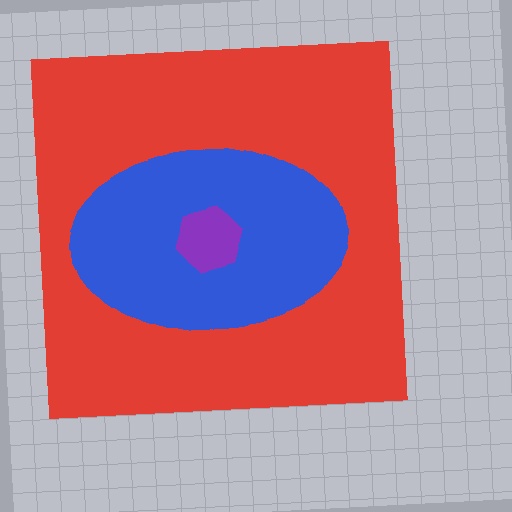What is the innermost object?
The purple hexagon.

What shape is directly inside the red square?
The blue ellipse.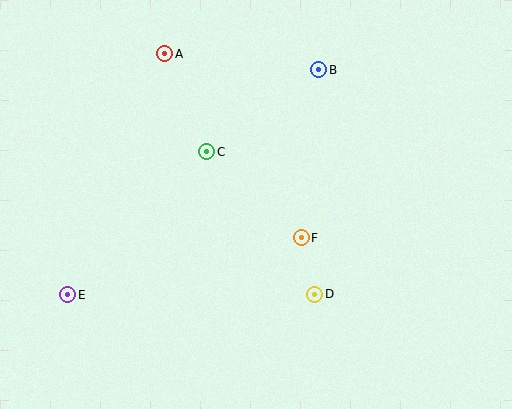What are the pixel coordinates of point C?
Point C is at (207, 152).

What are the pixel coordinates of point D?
Point D is at (315, 294).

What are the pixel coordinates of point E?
Point E is at (68, 295).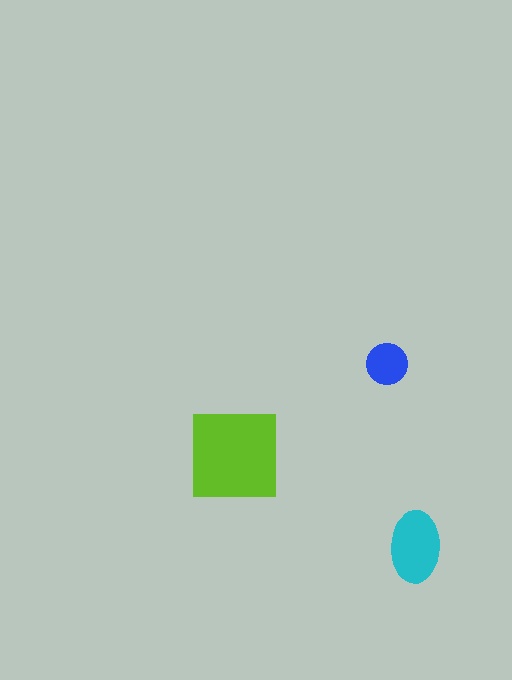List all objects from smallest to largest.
The blue circle, the cyan ellipse, the lime square.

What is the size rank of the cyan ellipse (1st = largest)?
2nd.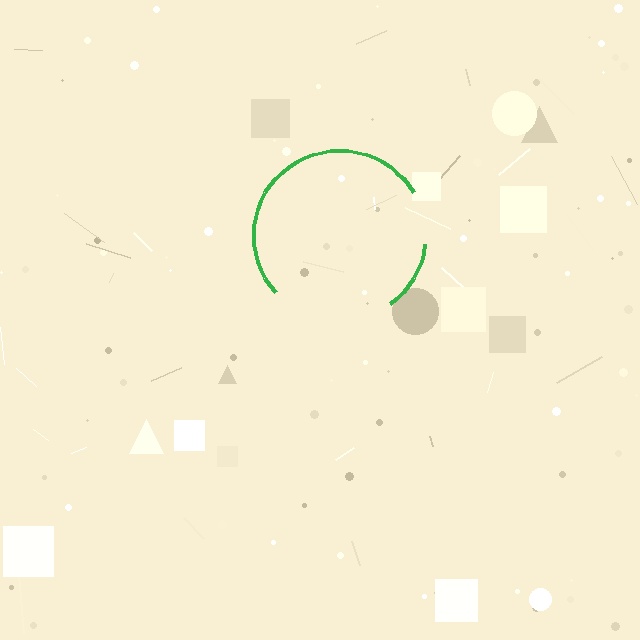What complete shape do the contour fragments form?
The contour fragments form a circle.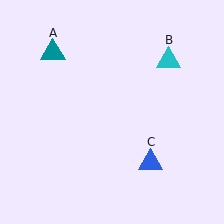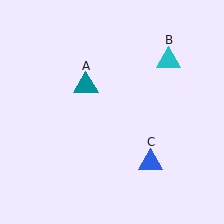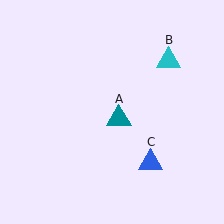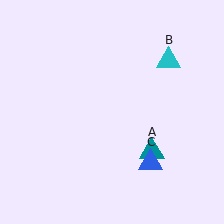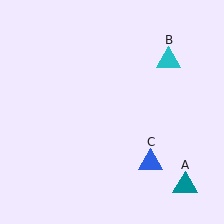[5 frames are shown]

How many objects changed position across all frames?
1 object changed position: teal triangle (object A).